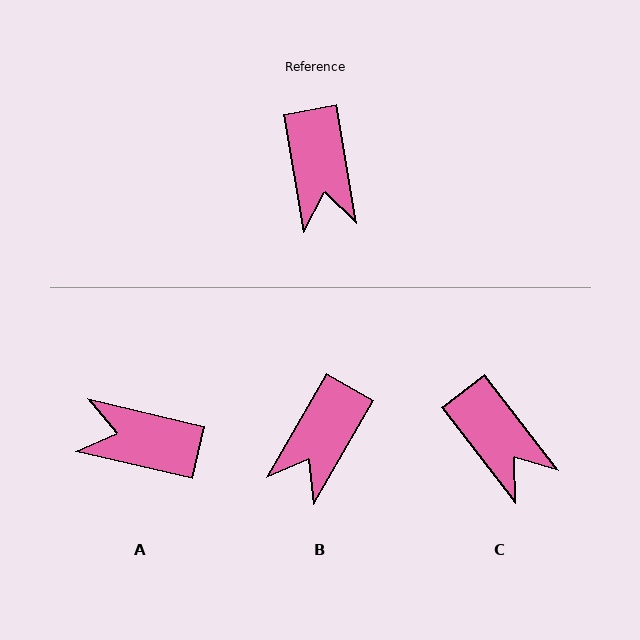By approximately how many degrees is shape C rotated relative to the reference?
Approximately 28 degrees counter-clockwise.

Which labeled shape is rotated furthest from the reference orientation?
A, about 113 degrees away.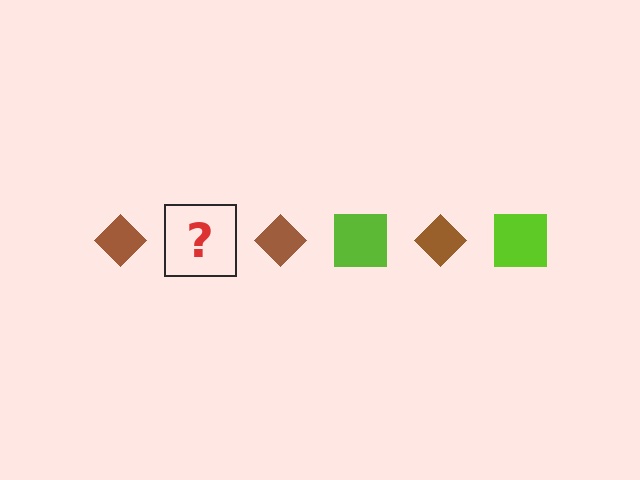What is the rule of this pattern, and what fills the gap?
The rule is that the pattern alternates between brown diamond and lime square. The gap should be filled with a lime square.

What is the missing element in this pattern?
The missing element is a lime square.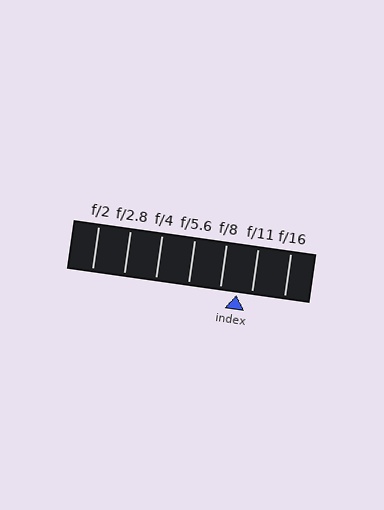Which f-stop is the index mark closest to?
The index mark is closest to f/11.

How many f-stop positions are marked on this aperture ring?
There are 7 f-stop positions marked.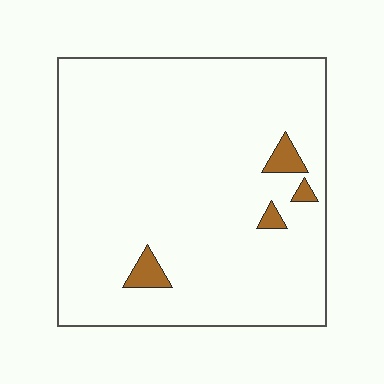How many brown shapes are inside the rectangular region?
4.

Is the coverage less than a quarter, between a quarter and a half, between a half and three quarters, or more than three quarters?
Less than a quarter.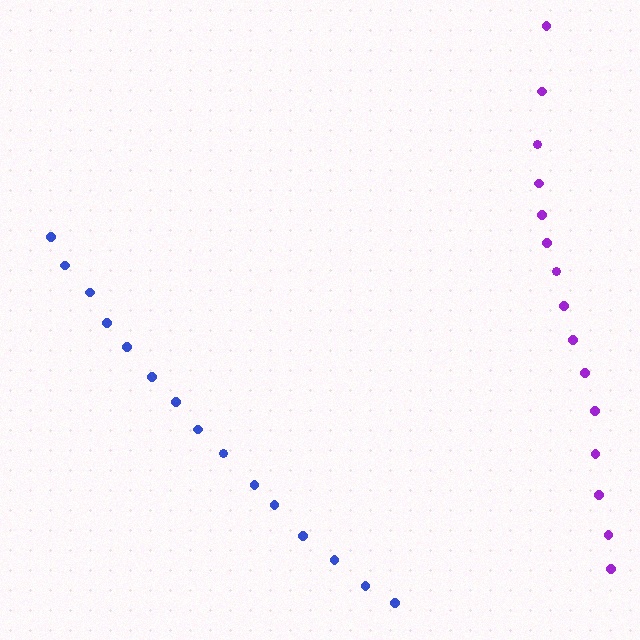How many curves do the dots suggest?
There are 2 distinct paths.